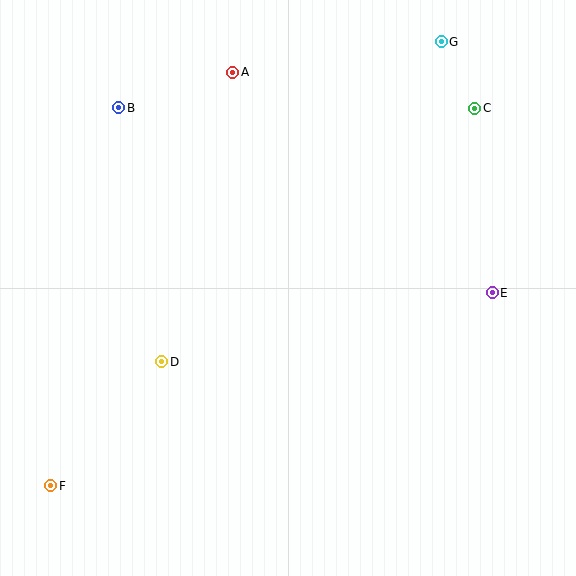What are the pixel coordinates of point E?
Point E is at (492, 293).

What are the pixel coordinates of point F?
Point F is at (51, 486).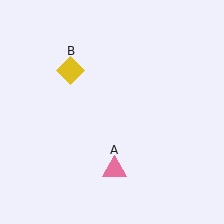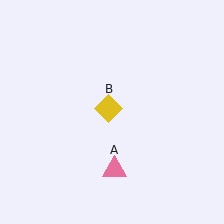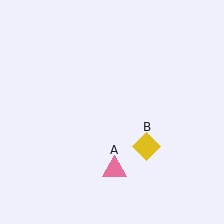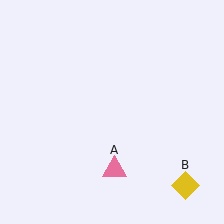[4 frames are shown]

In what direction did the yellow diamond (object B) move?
The yellow diamond (object B) moved down and to the right.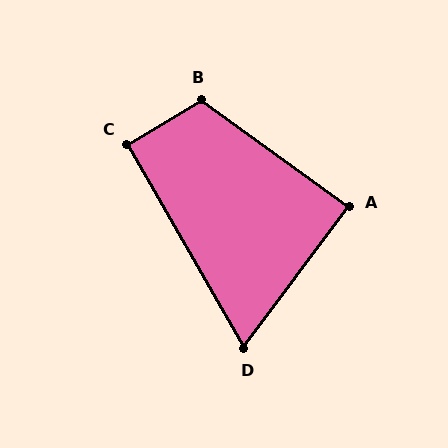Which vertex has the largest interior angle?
B, at approximately 114 degrees.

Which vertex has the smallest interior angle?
D, at approximately 66 degrees.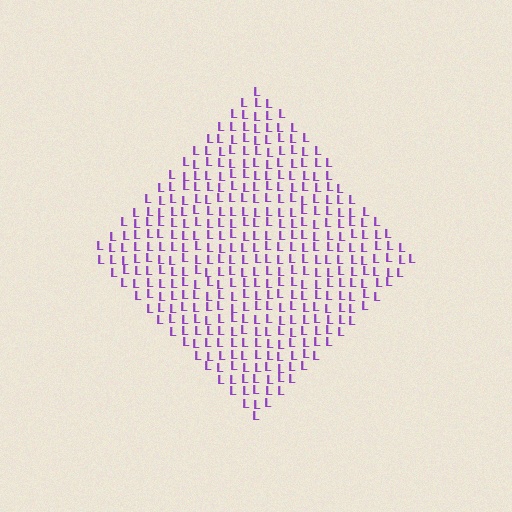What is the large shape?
The large shape is a diamond.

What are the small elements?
The small elements are letter L's.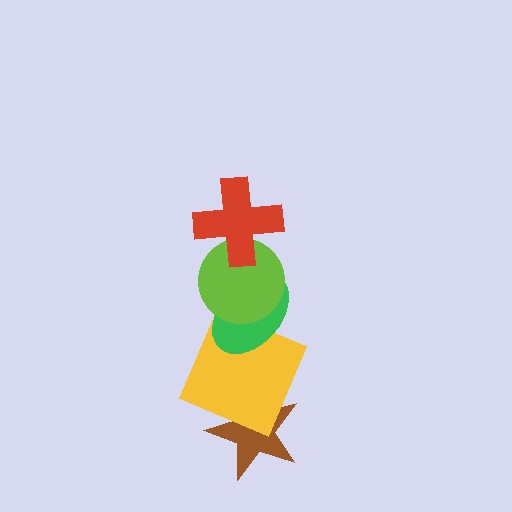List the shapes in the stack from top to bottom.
From top to bottom: the red cross, the lime circle, the green ellipse, the yellow square, the brown star.